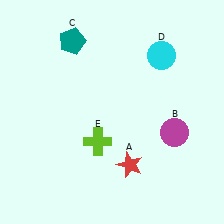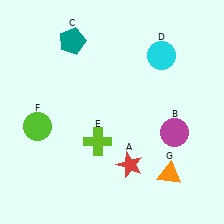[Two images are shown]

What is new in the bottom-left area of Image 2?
A lime circle (F) was added in the bottom-left area of Image 2.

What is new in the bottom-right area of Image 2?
An orange triangle (G) was added in the bottom-right area of Image 2.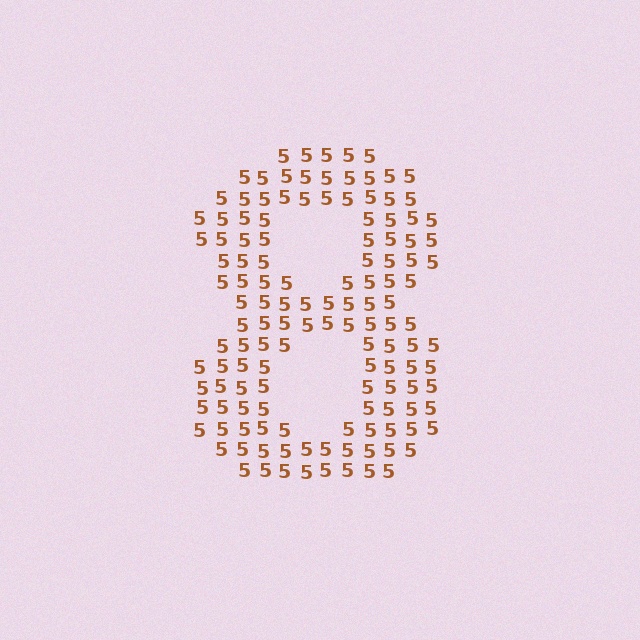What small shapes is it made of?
It is made of small digit 5's.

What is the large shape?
The large shape is the digit 8.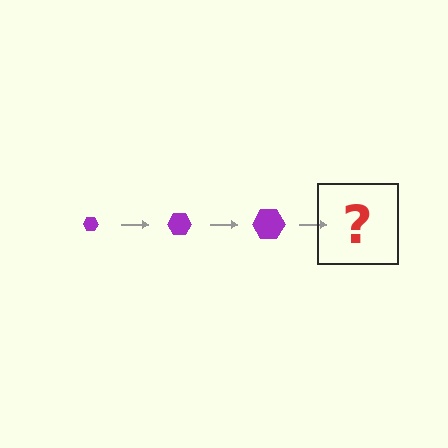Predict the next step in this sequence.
The next step is a purple hexagon, larger than the previous one.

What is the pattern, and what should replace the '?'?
The pattern is that the hexagon gets progressively larger each step. The '?' should be a purple hexagon, larger than the previous one.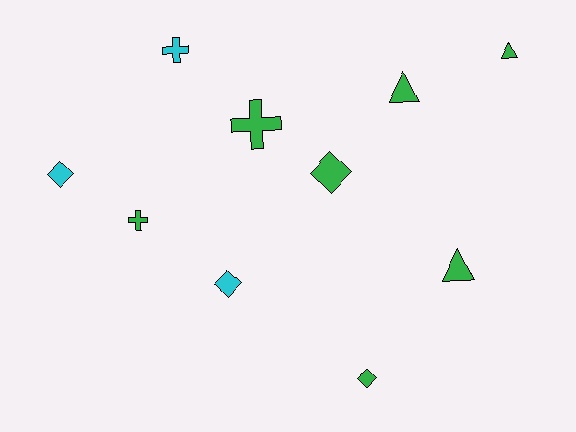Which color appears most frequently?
Green, with 7 objects.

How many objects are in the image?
There are 10 objects.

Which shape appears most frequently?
Diamond, with 4 objects.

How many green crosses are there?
There are 2 green crosses.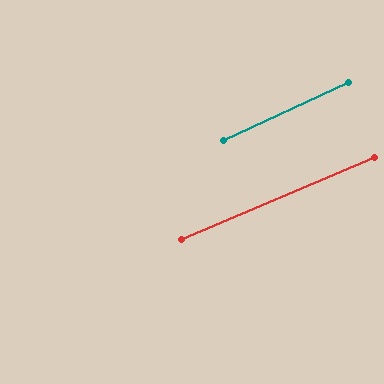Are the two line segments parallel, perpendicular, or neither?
Parallel — their directions differ by only 1.9°.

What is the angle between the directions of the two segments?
Approximately 2 degrees.